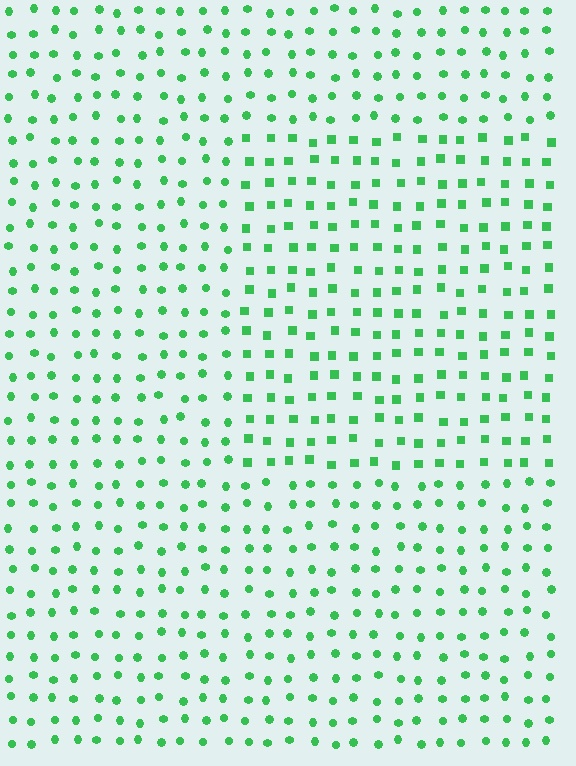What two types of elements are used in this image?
The image uses squares inside the rectangle region and circles outside it.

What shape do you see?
I see a rectangle.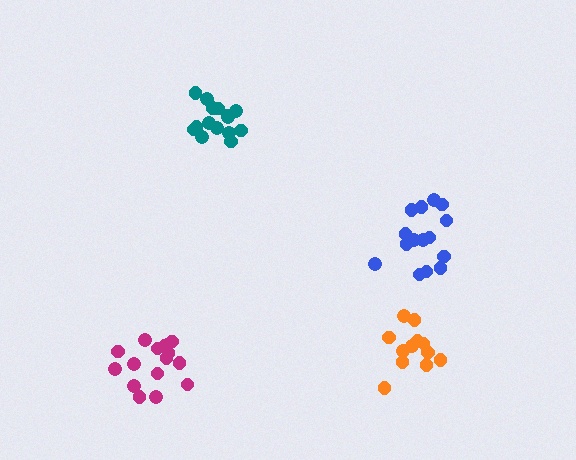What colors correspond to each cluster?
The clusters are colored: blue, orange, magenta, teal.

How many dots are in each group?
Group 1: 15 dots, Group 2: 12 dots, Group 3: 16 dots, Group 4: 15 dots (58 total).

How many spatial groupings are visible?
There are 4 spatial groupings.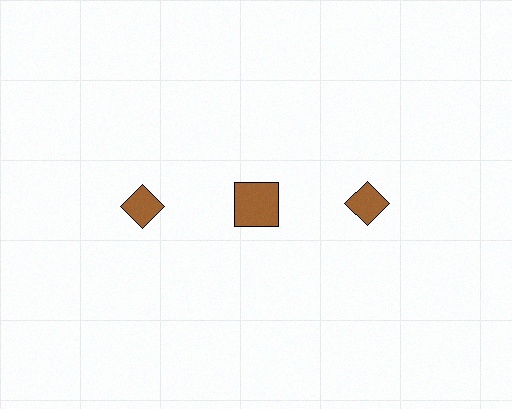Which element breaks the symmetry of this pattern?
The brown square in the top row, second from left column breaks the symmetry. All other shapes are brown diamonds.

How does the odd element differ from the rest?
It has a different shape: square instead of diamond.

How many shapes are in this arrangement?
There are 3 shapes arranged in a grid pattern.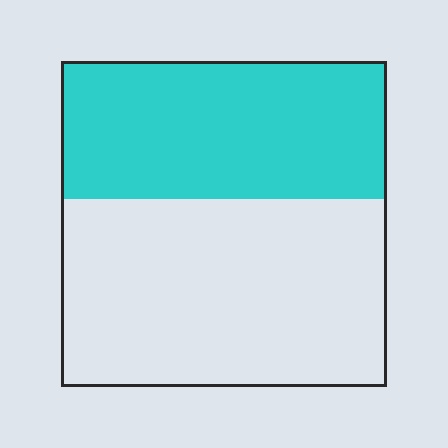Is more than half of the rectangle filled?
No.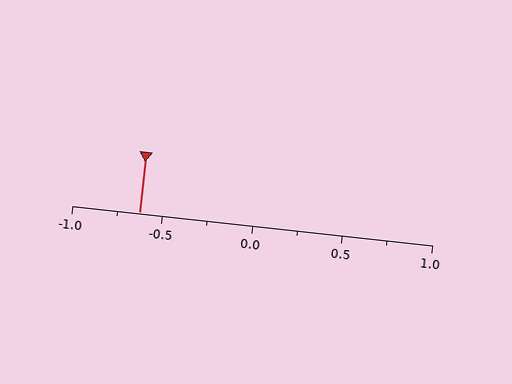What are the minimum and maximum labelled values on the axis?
The axis runs from -1.0 to 1.0.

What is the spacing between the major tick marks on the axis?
The major ticks are spaced 0.5 apart.